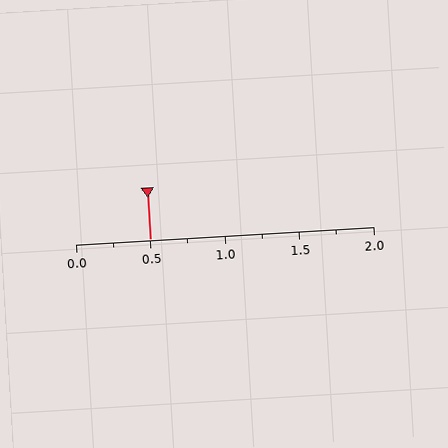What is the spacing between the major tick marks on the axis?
The major ticks are spaced 0.5 apart.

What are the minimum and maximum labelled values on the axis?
The axis runs from 0.0 to 2.0.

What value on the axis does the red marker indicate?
The marker indicates approximately 0.5.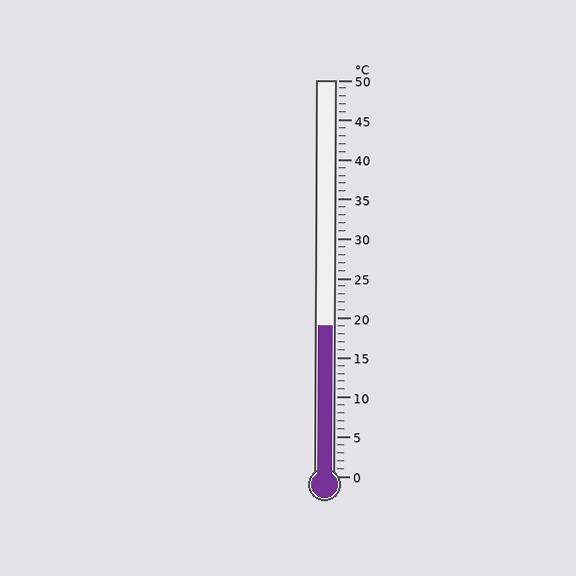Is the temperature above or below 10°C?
The temperature is above 10°C.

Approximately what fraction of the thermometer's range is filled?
The thermometer is filled to approximately 40% of its range.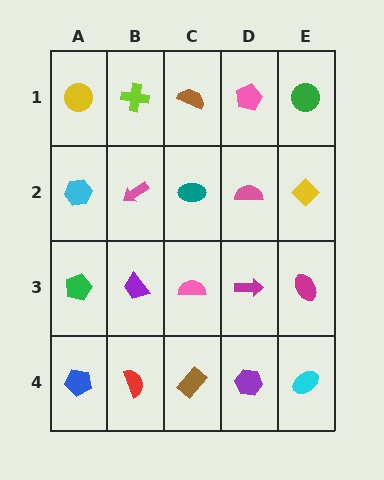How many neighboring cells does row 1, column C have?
3.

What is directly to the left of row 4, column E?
A purple hexagon.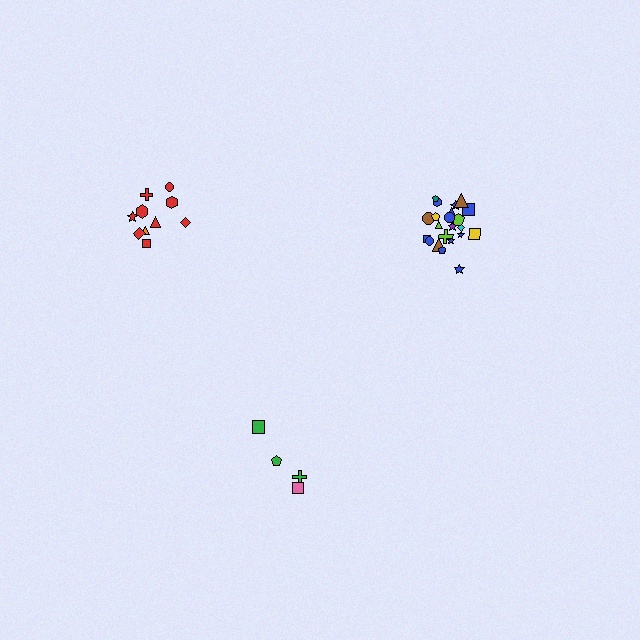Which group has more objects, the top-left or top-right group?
The top-right group.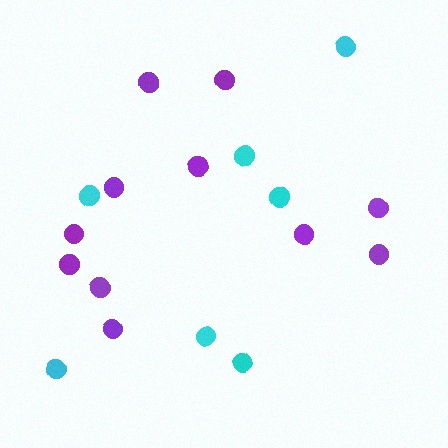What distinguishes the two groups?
There are 2 groups: one group of cyan circles (7) and one group of purple circles (11).